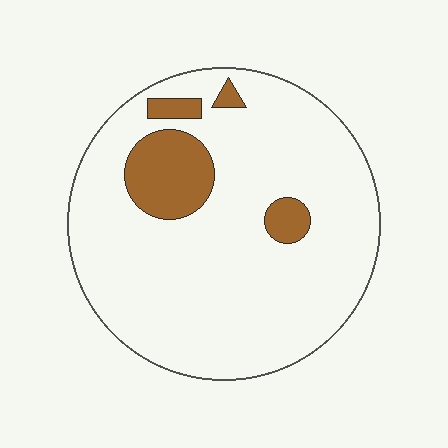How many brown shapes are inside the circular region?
4.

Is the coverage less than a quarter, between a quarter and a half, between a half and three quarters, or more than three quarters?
Less than a quarter.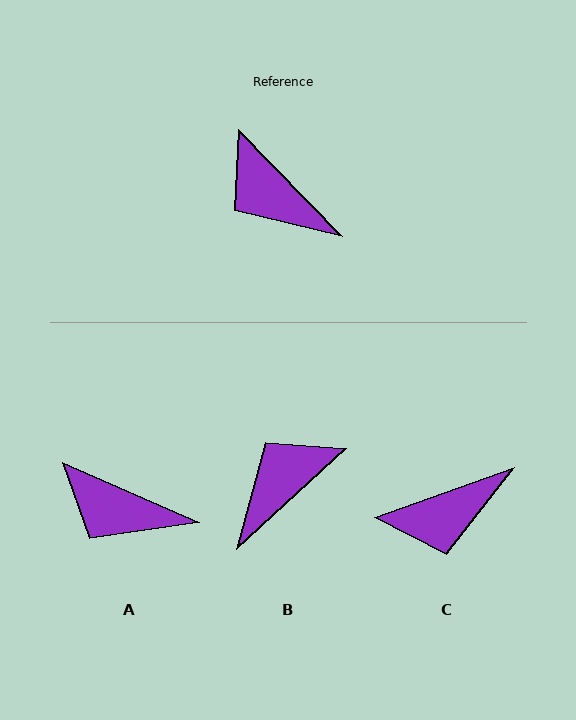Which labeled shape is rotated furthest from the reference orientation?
B, about 91 degrees away.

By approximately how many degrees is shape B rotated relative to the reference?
Approximately 91 degrees clockwise.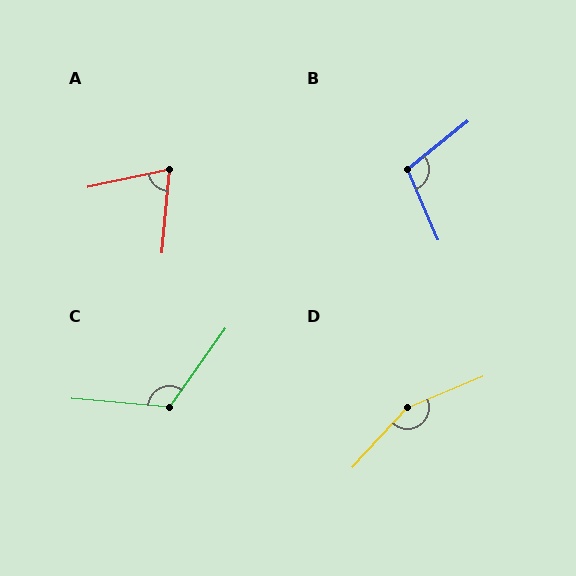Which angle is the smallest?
A, at approximately 72 degrees.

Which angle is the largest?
D, at approximately 155 degrees.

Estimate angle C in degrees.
Approximately 121 degrees.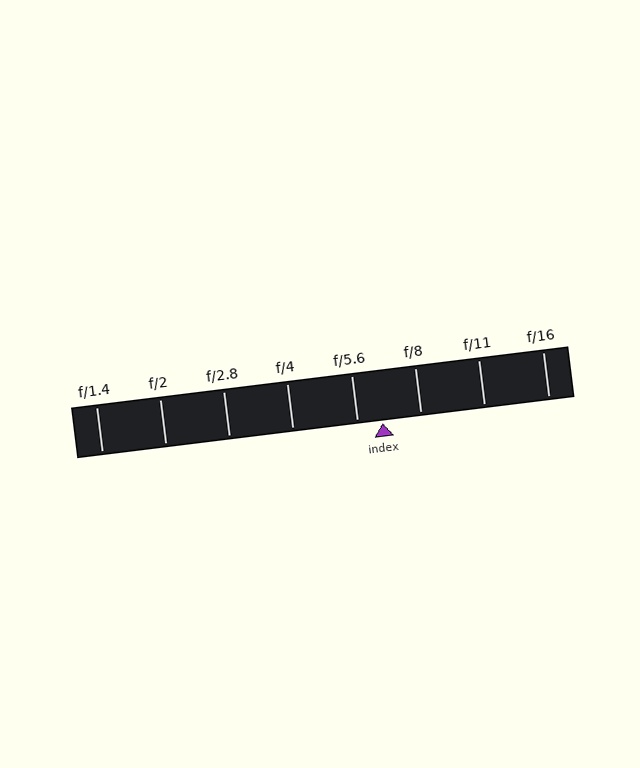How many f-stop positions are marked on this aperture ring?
There are 8 f-stop positions marked.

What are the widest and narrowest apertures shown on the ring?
The widest aperture shown is f/1.4 and the narrowest is f/16.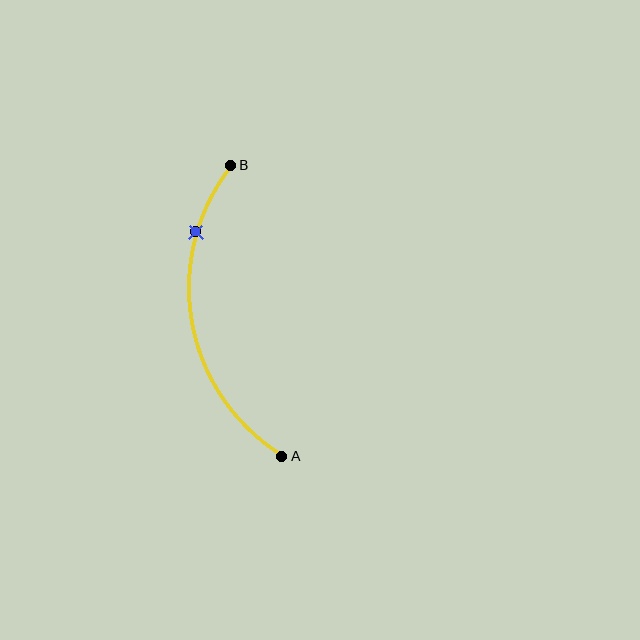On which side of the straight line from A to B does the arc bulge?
The arc bulges to the left of the straight line connecting A and B.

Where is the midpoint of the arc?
The arc midpoint is the point on the curve farthest from the straight line joining A and B. It sits to the left of that line.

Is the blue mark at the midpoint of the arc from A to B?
No. The blue mark lies on the arc but is closer to endpoint B. The arc midpoint would be at the point on the curve equidistant along the arc from both A and B.